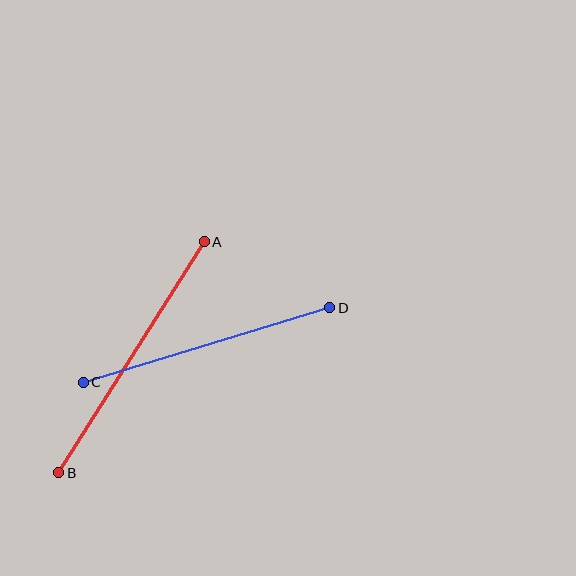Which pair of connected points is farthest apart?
Points A and B are farthest apart.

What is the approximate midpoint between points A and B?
The midpoint is at approximately (132, 357) pixels.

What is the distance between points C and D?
The distance is approximately 257 pixels.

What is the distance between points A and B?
The distance is approximately 273 pixels.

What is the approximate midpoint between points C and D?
The midpoint is at approximately (206, 345) pixels.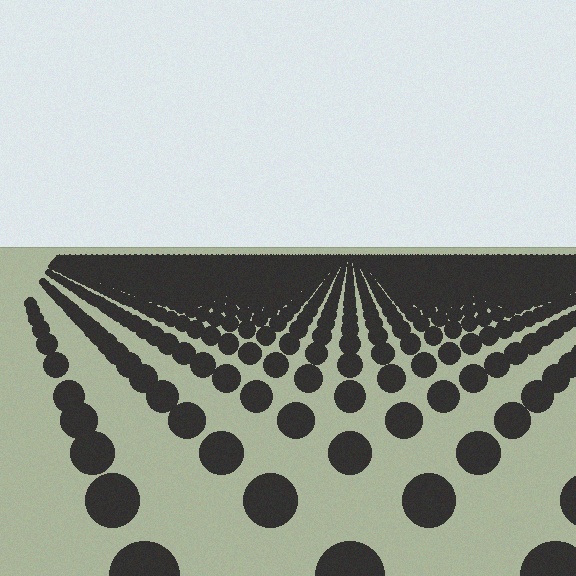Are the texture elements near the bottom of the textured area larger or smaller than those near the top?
Larger. Near the bottom, elements are closer to the viewer and appear at a bigger on-screen size.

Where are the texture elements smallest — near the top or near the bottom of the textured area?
Near the top.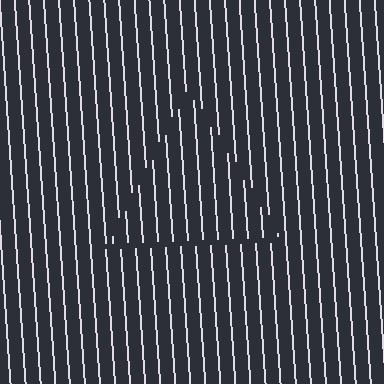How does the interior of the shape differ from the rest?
The interior of the shape contains the same grating, shifted by half a period — the contour is defined by the phase discontinuity where line-ends from the inner and outer gratings abut.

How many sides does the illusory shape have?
3 sides — the line-ends trace a triangle.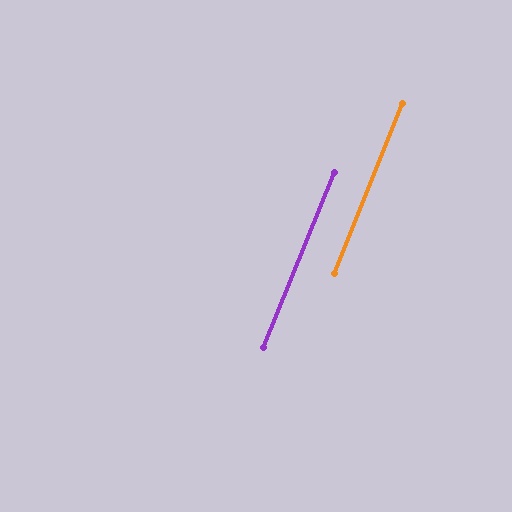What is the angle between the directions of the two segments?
Approximately 0 degrees.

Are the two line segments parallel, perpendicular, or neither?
Parallel — their directions differ by only 0.1°.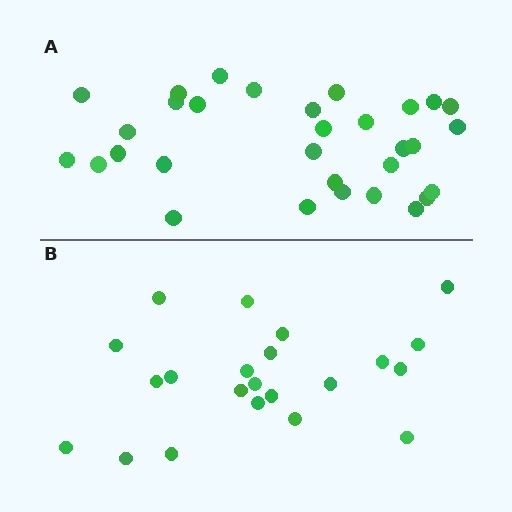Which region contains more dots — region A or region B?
Region A (the top region) has more dots.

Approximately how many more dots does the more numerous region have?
Region A has roughly 8 or so more dots than region B.